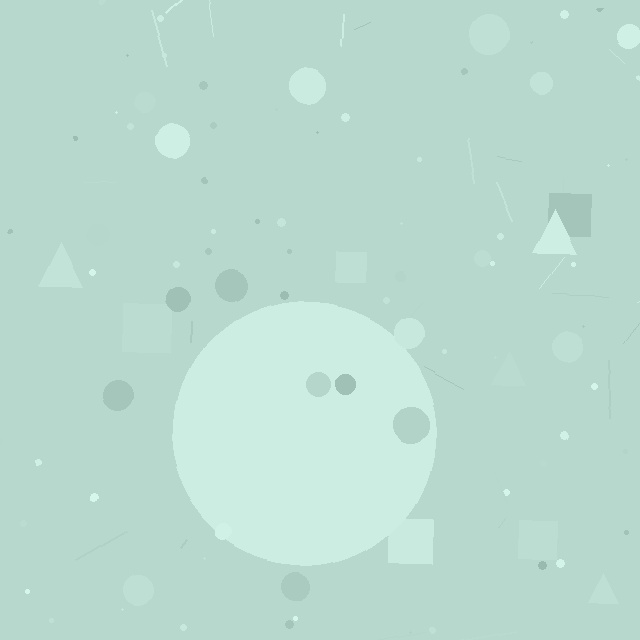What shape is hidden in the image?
A circle is hidden in the image.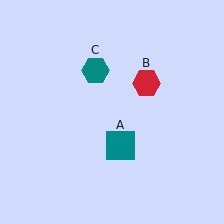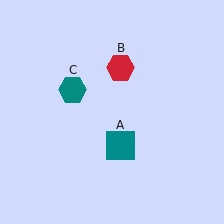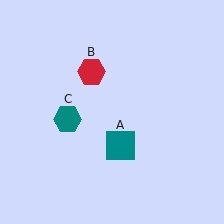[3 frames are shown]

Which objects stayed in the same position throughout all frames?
Teal square (object A) remained stationary.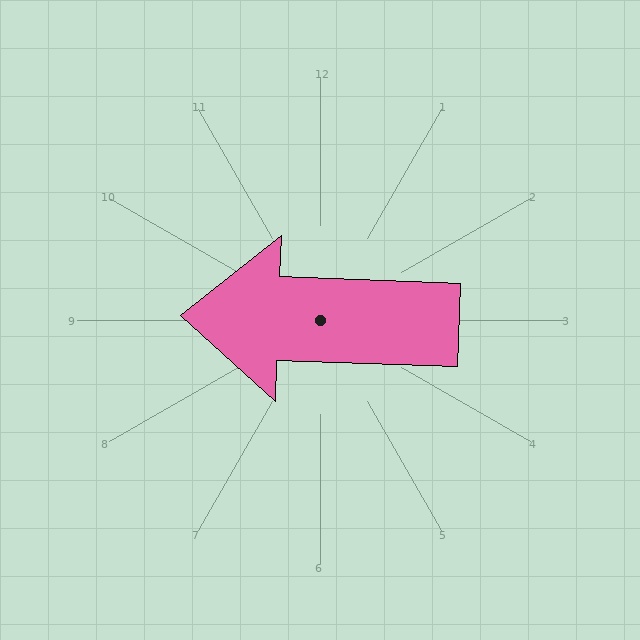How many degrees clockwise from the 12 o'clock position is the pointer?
Approximately 272 degrees.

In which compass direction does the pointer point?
West.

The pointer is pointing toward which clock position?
Roughly 9 o'clock.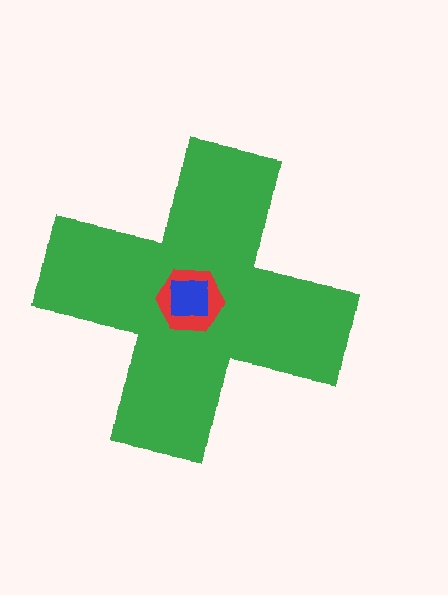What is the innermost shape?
The blue square.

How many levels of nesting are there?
3.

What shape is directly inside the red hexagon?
The blue square.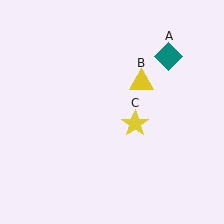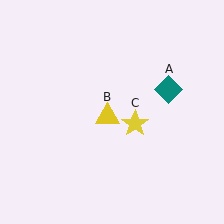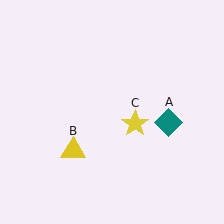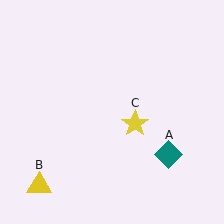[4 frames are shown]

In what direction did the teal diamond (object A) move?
The teal diamond (object A) moved down.